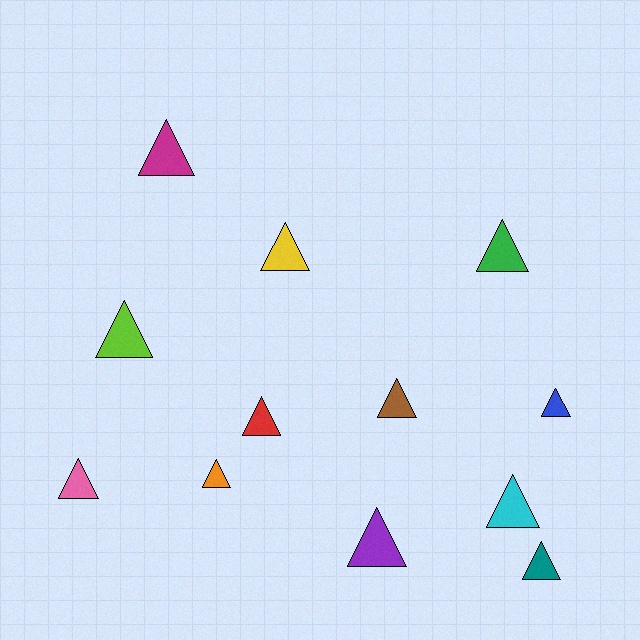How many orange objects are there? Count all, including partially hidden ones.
There is 1 orange object.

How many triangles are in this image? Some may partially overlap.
There are 12 triangles.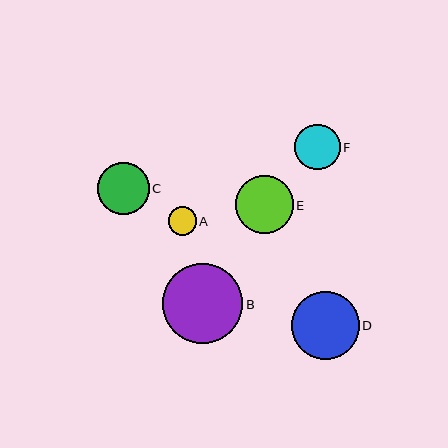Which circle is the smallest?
Circle A is the smallest with a size of approximately 28 pixels.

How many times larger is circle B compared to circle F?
Circle B is approximately 1.8 times the size of circle F.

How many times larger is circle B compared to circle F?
Circle B is approximately 1.8 times the size of circle F.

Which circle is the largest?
Circle B is the largest with a size of approximately 81 pixels.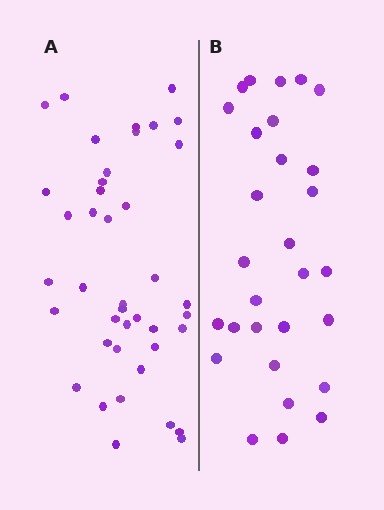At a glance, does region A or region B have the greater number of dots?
Region A (the left region) has more dots.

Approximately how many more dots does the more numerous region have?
Region A has roughly 12 or so more dots than region B.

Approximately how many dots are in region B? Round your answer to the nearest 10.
About 30 dots. (The exact count is 29, which rounds to 30.)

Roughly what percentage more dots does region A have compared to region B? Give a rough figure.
About 40% more.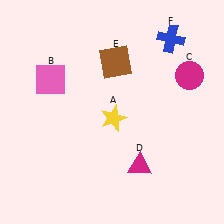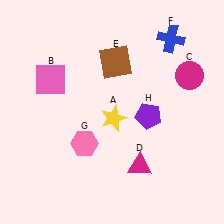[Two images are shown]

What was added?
A pink hexagon (G), a purple pentagon (H) were added in Image 2.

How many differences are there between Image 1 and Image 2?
There are 2 differences between the two images.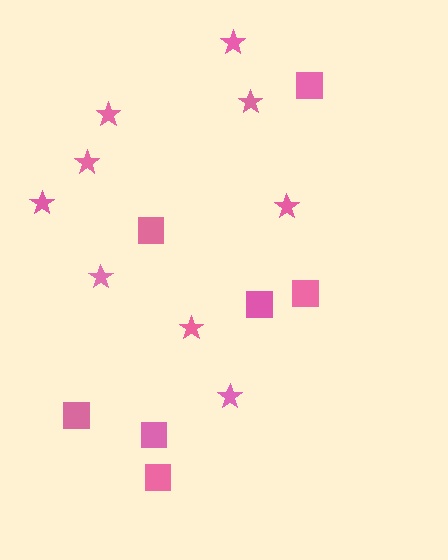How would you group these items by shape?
There are 2 groups: one group of stars (9) and one group of squares (7).